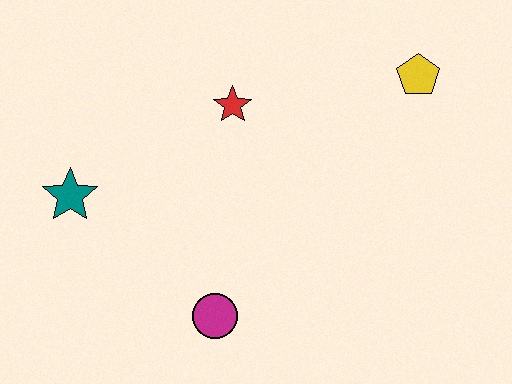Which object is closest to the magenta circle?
The teal star is closest to the magenta circle.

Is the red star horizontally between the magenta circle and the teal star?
No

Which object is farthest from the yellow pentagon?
The teal star is farthest from the yellow pentagon.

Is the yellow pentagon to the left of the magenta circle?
No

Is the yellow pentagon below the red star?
No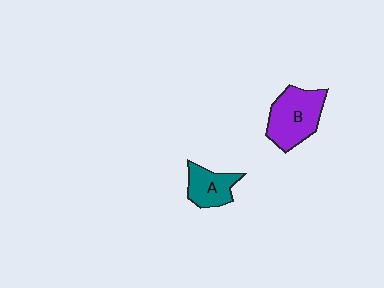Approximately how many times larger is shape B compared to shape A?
Approximately 1.6 times.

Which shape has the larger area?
Shape B (purple).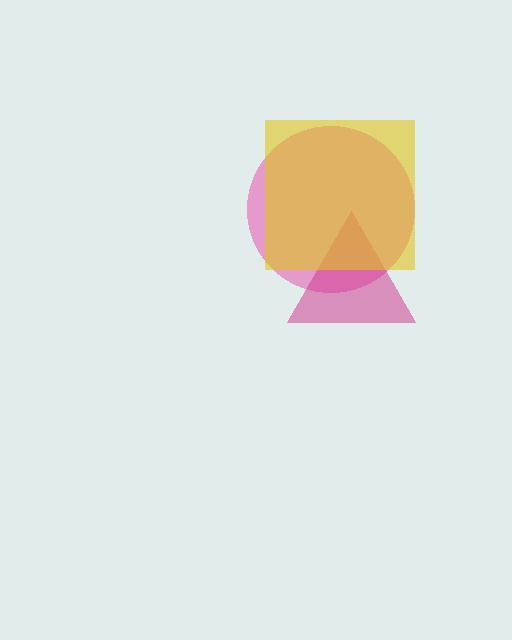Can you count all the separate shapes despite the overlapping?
Yes, there are 3 separate shapes.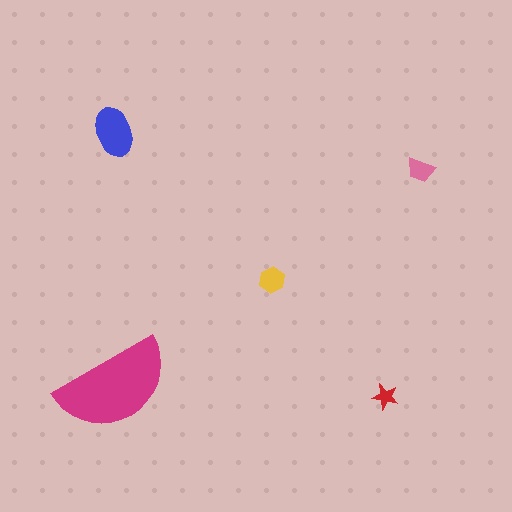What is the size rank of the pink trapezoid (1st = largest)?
4th.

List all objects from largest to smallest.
The magenta semicircle, the blue ellipse, the yellow hexagon, the pink trapezoid, the red star.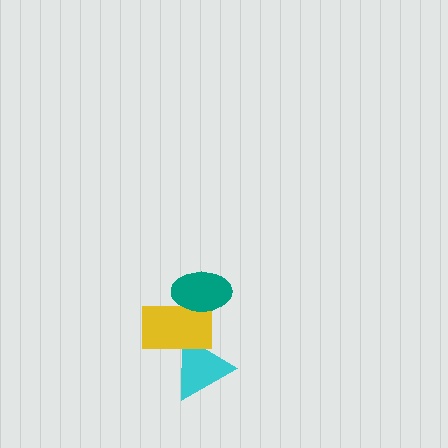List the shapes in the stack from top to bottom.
From top to bottom: the teal ellipse, the yellow rectangle, the cyan triangle.